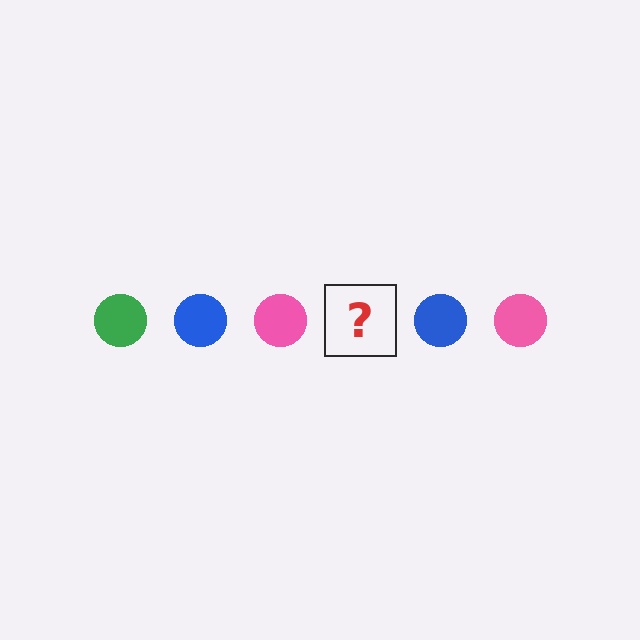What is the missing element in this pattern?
The missing element is a green circle.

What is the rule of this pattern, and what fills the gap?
The rule is that the pattern cycles through green, blue, pink circles. The gap should be filled with a green circle.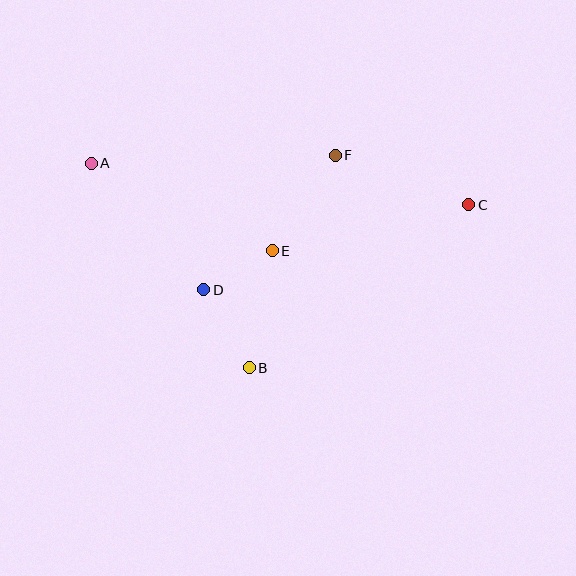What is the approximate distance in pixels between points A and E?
The distance between A and E is approximately 201 pixels.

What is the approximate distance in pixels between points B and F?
The distance between B and F is approximately 229 pixels.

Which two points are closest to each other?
Points D and E are closest to each other.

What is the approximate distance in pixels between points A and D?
The distance between A and D is approximately 169 pixels.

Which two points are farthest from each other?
Points A and C are farthest from each other.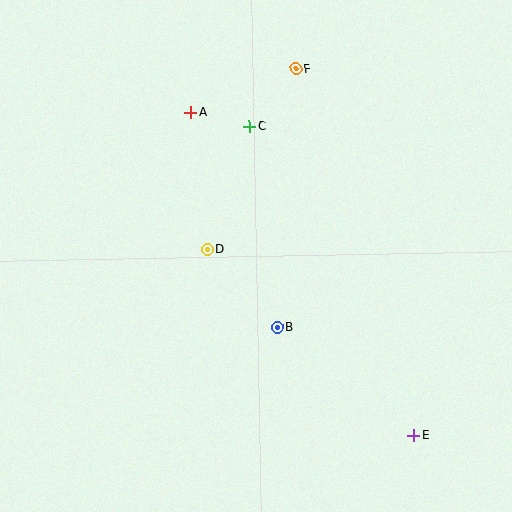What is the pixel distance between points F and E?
The distance between F and E is 385 pixels.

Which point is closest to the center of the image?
Point D at (207, 249) is closest to the center.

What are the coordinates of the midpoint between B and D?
The midpoint between B and D is at (242, 288).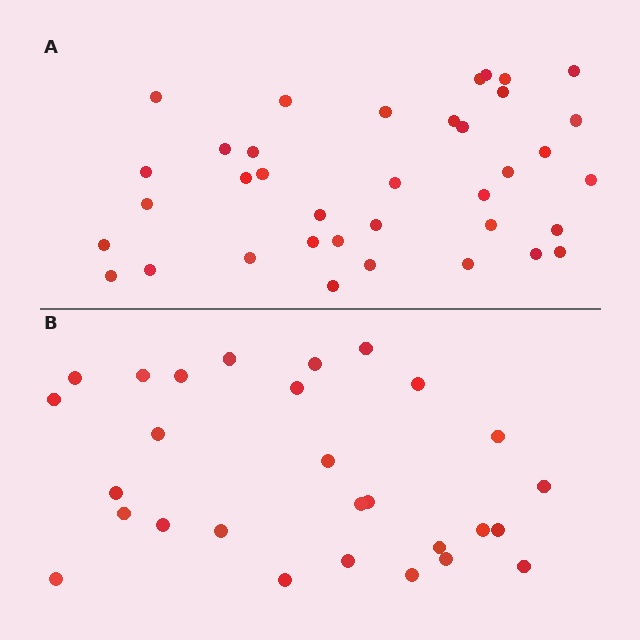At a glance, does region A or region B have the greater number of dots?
Region A (the top region) has more dots.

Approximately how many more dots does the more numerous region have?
Region A has roughly 8 or so more dots than region B.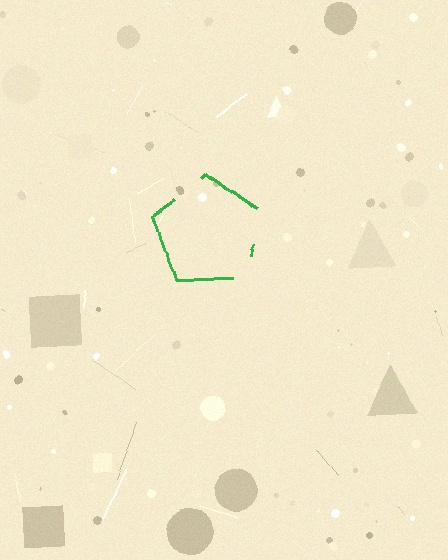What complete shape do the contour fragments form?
The contour fragments form a pentagon.